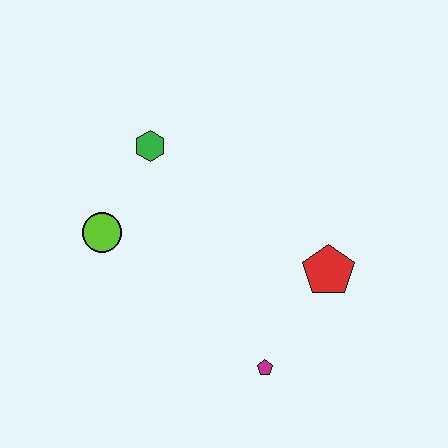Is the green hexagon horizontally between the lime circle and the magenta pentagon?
Yes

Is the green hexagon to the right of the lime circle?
Yes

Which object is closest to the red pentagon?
The magenta pentagon is closest to the red pentagon.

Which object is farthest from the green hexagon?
The magenta pentagon is farthest from the green hexagon.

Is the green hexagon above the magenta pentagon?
Yes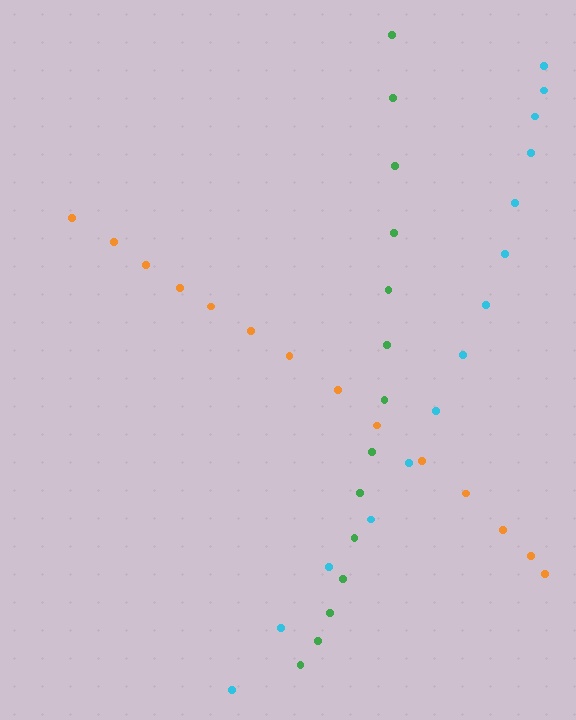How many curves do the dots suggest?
There are 3 distinct paths.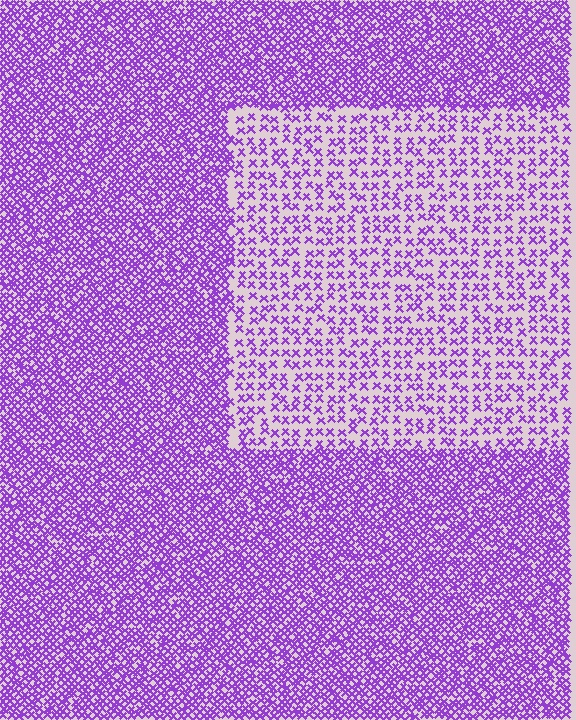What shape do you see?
I see a rectangle.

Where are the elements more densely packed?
The elements are more densely packed outside the rectangle boundary.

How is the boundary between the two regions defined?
The boundary is defined by a change in element density (approximately 2.5x ratio). All elements are the same color, size, and shape.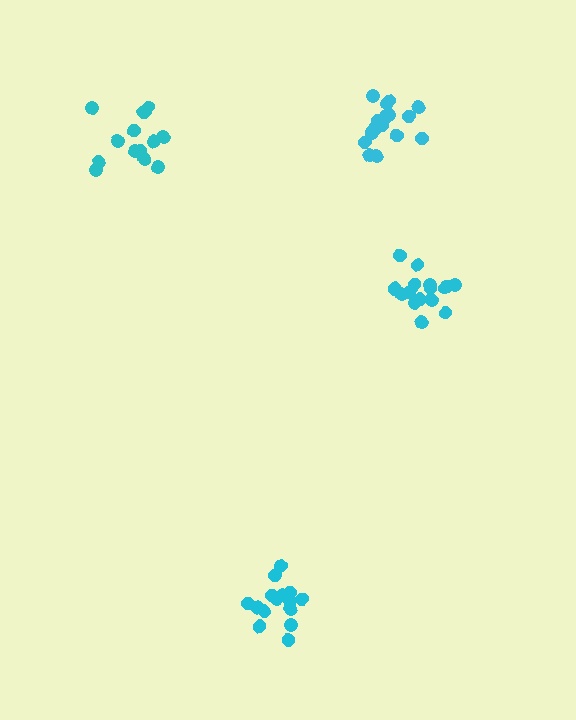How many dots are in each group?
Group 1: 15 dots, Group 2: 16 dots, Group 3: 13 dots, Group 4: 16 dots (60 total).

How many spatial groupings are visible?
There are 4 spatial groupings.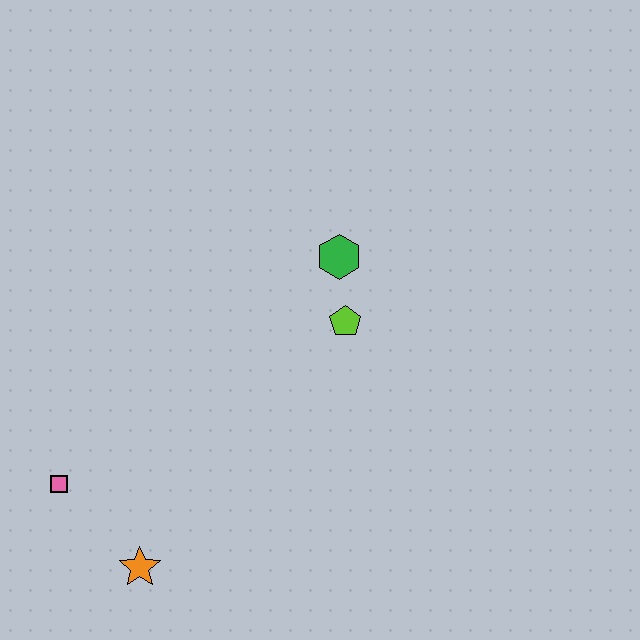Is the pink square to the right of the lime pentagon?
No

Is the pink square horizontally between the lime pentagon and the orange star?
No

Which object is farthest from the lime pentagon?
The pink square is farthest from the lime pentagon.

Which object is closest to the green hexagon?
The lime pentagon is closest to the green hexagon.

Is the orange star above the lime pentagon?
No